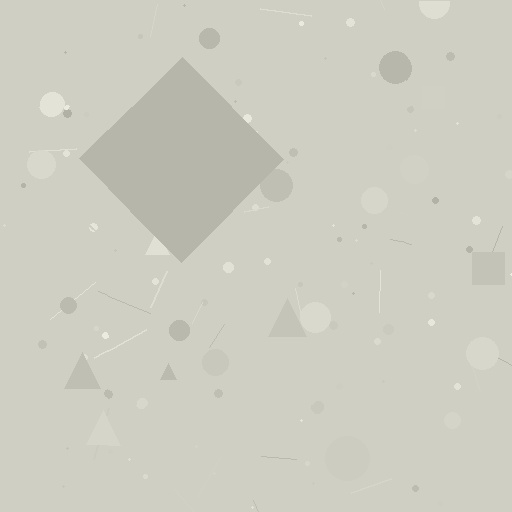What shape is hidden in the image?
A diamond is hidden in the image.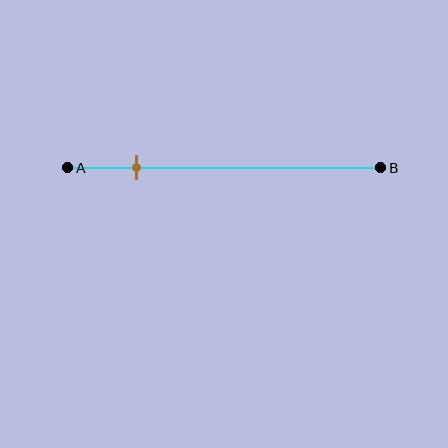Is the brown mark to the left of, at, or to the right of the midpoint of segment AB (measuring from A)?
The brown mark is to the left of the midpoint of segment AB.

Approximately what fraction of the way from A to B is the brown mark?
The brown mark is approximately 20% of the way from A to B.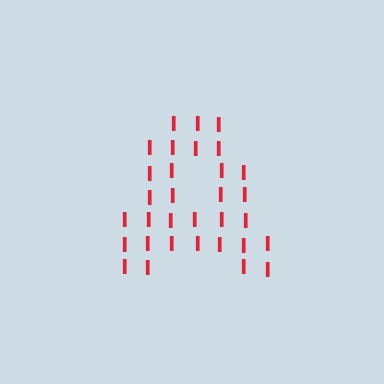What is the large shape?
The large shape is the letter A.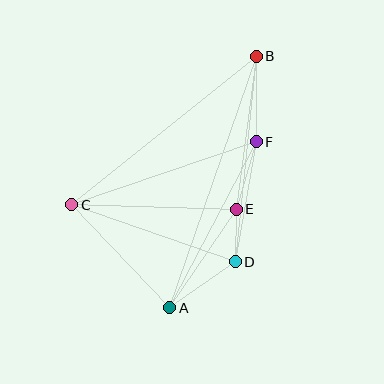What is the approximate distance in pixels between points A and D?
The distance between A and D is approximately 80 pixels.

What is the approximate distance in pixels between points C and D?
The distance between C and D is approximately 173 pixels.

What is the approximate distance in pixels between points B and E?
The distance between B and E is approximately 154 pixels.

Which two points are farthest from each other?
Points A and B are farthest from each other.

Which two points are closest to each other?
Points D and E are closest to each other.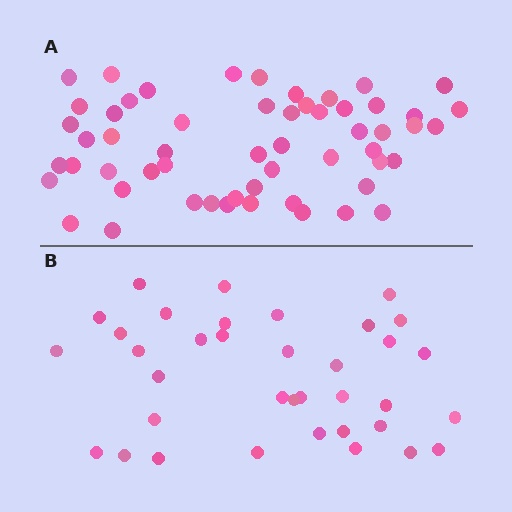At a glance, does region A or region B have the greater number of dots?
Region A (the top region) has more dots.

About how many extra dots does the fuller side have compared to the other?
Region A has approximately 20 more dots than region B.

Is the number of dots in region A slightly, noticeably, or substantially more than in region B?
Region A has substantially more. The ratio is roughly 1.6 to 1.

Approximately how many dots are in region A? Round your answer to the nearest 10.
About 60 dots. (The exact count is 56, which rounds to 60.)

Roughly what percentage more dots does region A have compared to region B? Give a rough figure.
About 55% more.